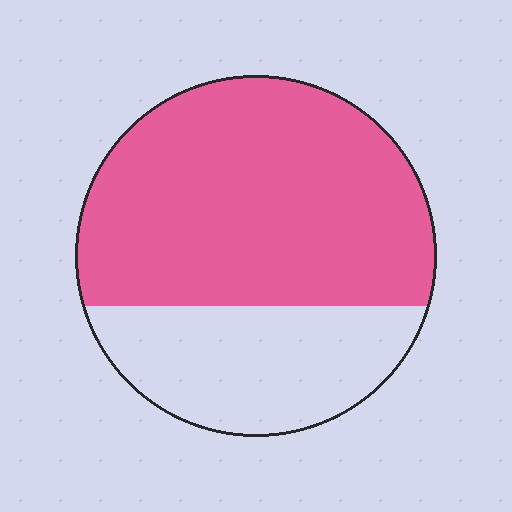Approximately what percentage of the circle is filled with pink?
Approximately 65%.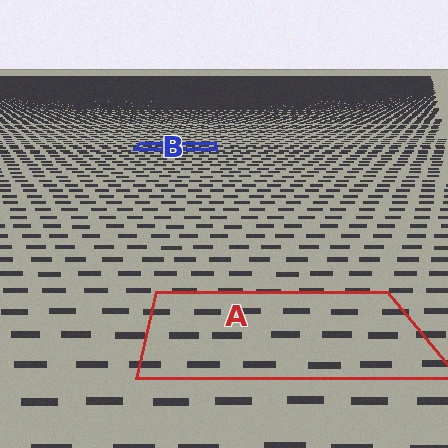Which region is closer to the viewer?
Region A is closer. The texture elements there are larger and more spread out.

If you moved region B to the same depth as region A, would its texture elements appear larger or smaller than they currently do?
They would appear larger. At a closer depth, the same texture elements are projected at a bigger on-screen size.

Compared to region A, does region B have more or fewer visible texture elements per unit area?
Region B has more texture elements per unit area — they are packed more densely because it is farther away.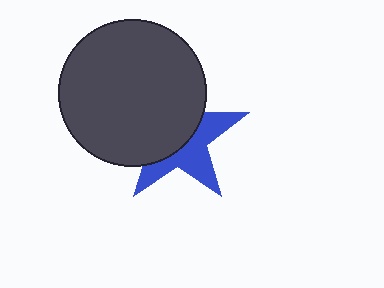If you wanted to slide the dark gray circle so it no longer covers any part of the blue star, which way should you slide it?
Slide it toward the upper-left — that is the most direct way to separate the two shapes.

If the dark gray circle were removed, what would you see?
You would see the complete blue star.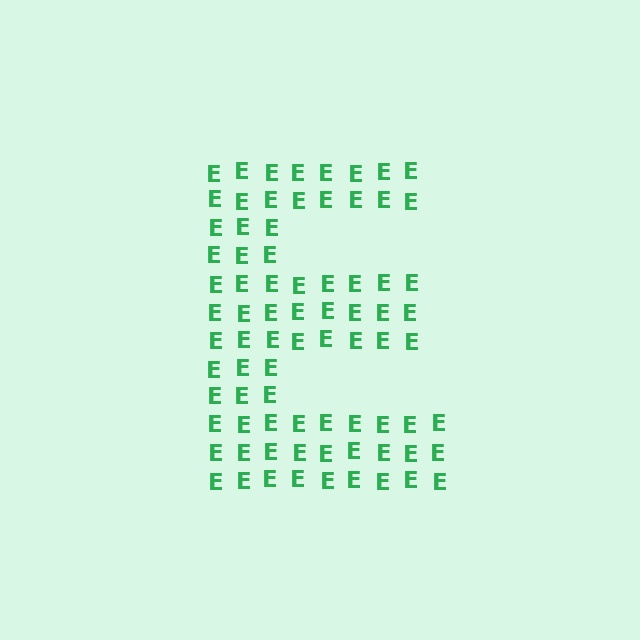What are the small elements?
The small elements are letter E's.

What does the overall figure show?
The overall figure shows the letter E.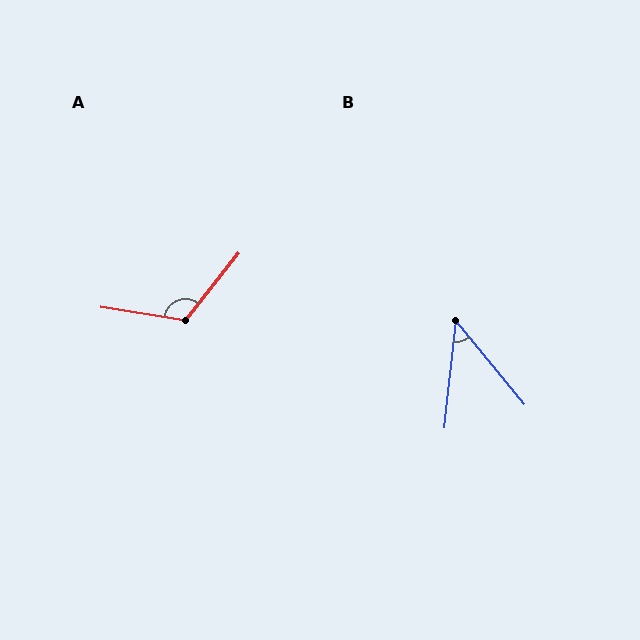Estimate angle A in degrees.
Approximately 119 degrees.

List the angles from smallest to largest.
B (45°), A (119°).